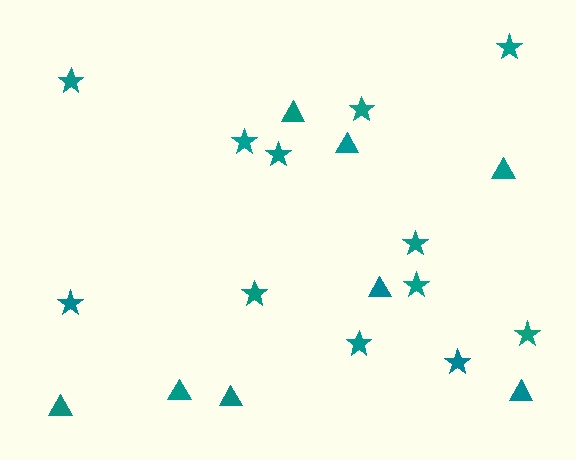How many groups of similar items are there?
There are 2 groups: one group of stars (12) and one group of triangles (8).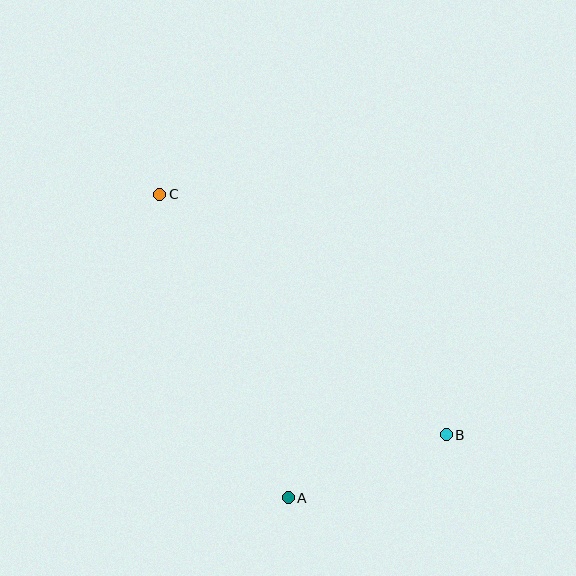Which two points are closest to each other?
Points A and B are closest to each other.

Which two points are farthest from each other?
Points B and C are farthest from each other.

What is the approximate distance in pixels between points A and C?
The distance between A and C is approximately 330 pixels.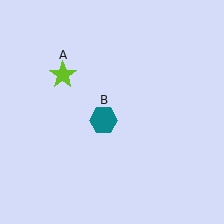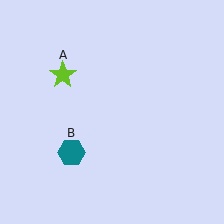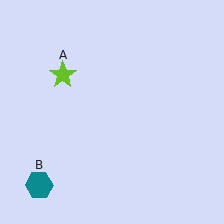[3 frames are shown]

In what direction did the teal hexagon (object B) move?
The teal hexagon (object B) moved down and to the left.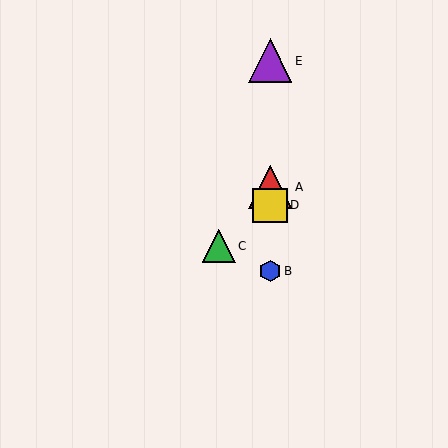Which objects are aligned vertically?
Objects A, B, D, E are aligned vertically.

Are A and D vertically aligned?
Yes, both are at x≈270.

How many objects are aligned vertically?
4 objects (A, B, D, E) are aligned vertically.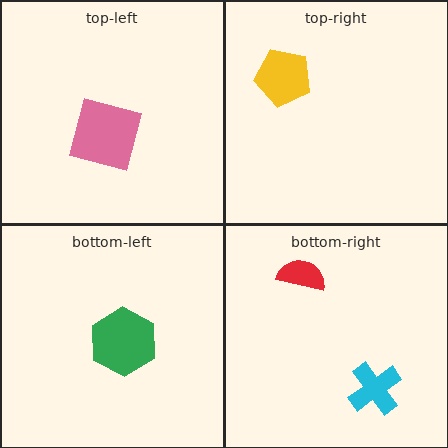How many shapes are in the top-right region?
1.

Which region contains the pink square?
The top-left region.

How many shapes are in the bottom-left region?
1.